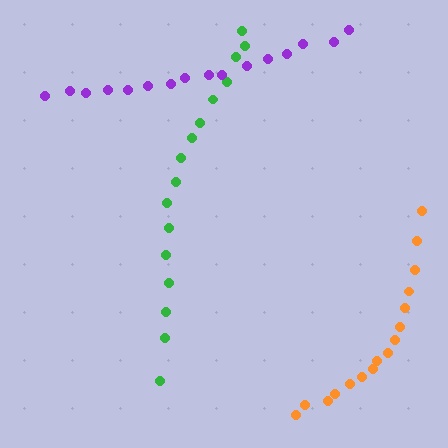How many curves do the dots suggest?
There are 3 distinct paths.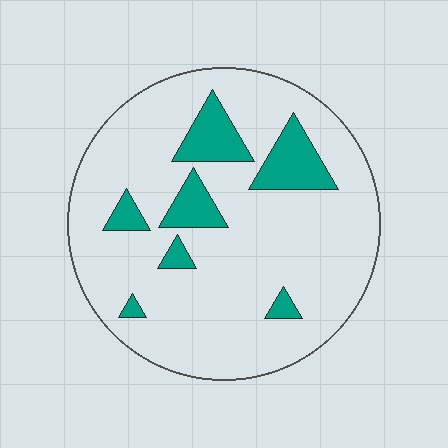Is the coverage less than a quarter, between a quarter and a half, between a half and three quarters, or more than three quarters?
Less than a quarter.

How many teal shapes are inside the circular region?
7.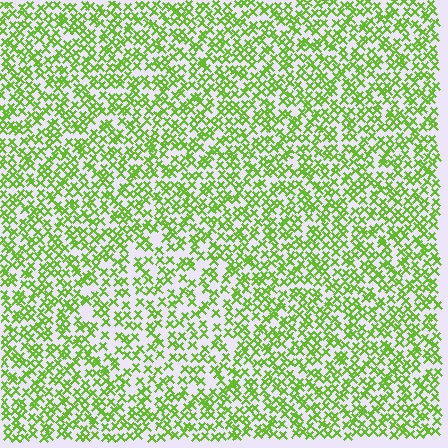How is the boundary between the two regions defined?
The boundary is defined by a change in element density (approximately 1.5x ratio). All elements are the same color, size, and shape.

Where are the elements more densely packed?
The elements are more densely packed outside the circle boundary.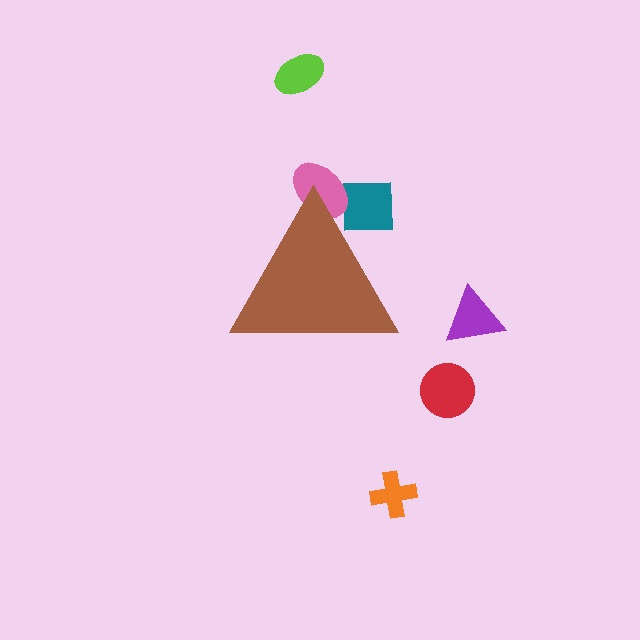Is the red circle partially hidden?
No, the red circle is fully visible.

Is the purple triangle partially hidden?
No, the purple triangle is fully visible.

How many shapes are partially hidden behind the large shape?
2 shapes are partially hidden.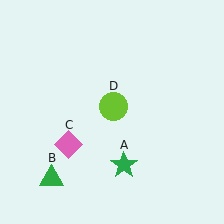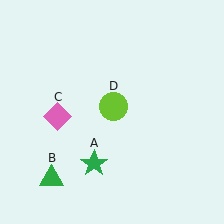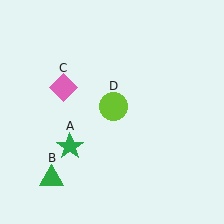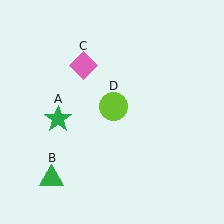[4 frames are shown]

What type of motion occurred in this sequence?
The green star (object A), pink diamond (object C) rotated clockwise around the center of the scene.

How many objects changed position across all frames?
2 objects changed position: green star (object A), pink diamond (object C).